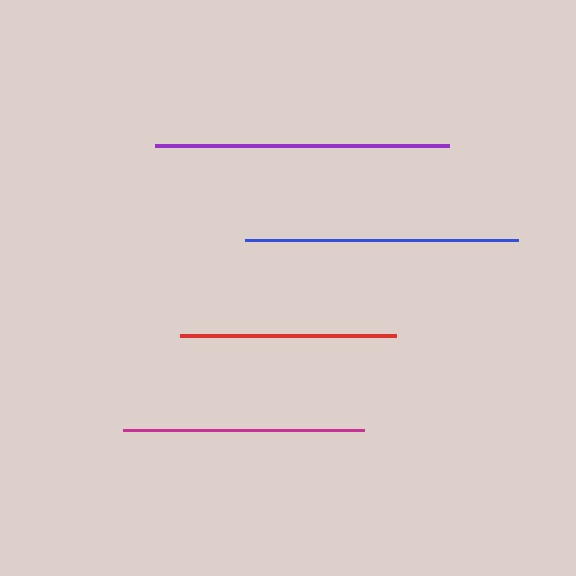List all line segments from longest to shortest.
From longest to shortest: purple, blue, magenta, red.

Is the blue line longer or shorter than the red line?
The blue line is longer than the red line.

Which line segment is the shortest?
The red line is the shortest at approximately 216 pixels.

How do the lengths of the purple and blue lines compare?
The purple and blue lines are approximately the same length.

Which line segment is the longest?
The purple line is the longest at approximately 294 pixels.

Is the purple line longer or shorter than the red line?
The purple line is longer than the red line.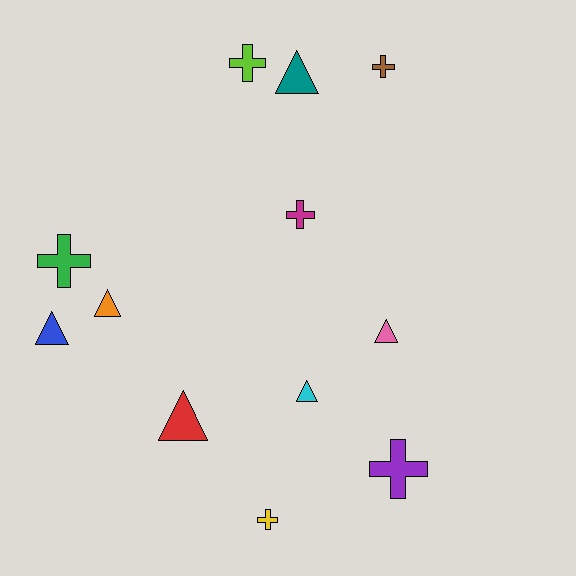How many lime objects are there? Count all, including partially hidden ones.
There is 1 lime object.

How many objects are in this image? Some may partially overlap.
There are 12 objects.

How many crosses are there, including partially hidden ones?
There are 6 crosses.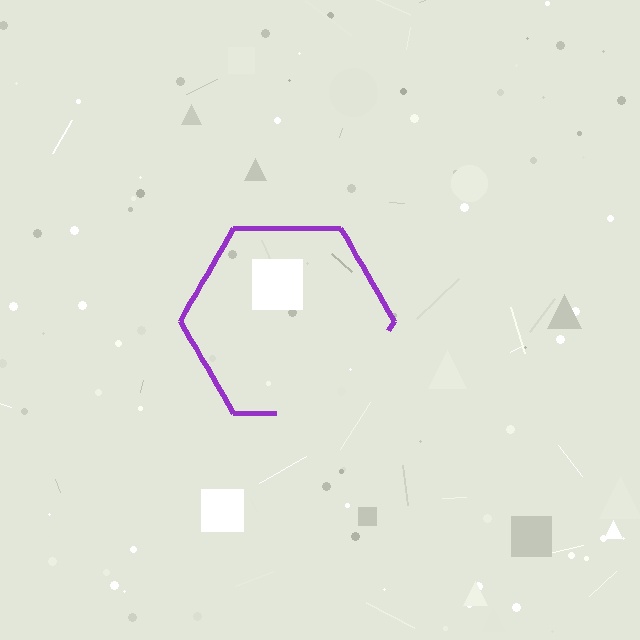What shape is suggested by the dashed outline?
The dashed outline suggests a hexagon.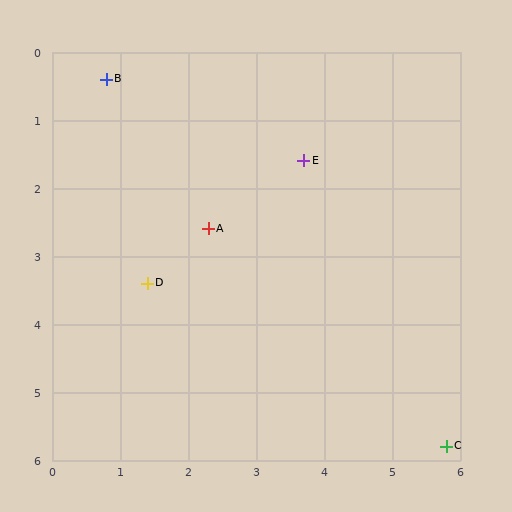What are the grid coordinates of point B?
Point B is at approximately (0.8, 0.4).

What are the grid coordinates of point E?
Point E is at approximately (3.7, 1.6).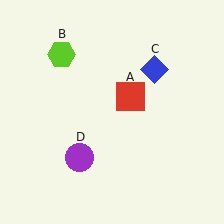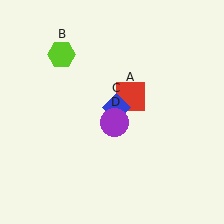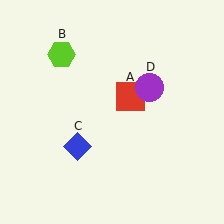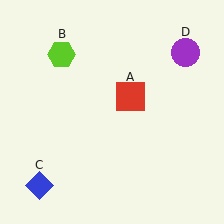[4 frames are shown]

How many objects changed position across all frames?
2 objects changed position: blue diamond (object C), purple circle (object D).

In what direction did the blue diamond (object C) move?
The blue diamond (object C) moved down and to the left.